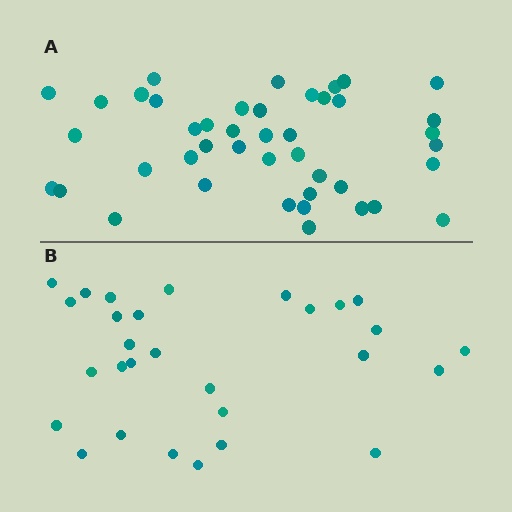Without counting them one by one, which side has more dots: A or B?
Region A (the top region) has more dots.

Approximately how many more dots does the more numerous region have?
Region A has approximately 15 more dots than region B.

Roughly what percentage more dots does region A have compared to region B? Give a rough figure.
About 50% more.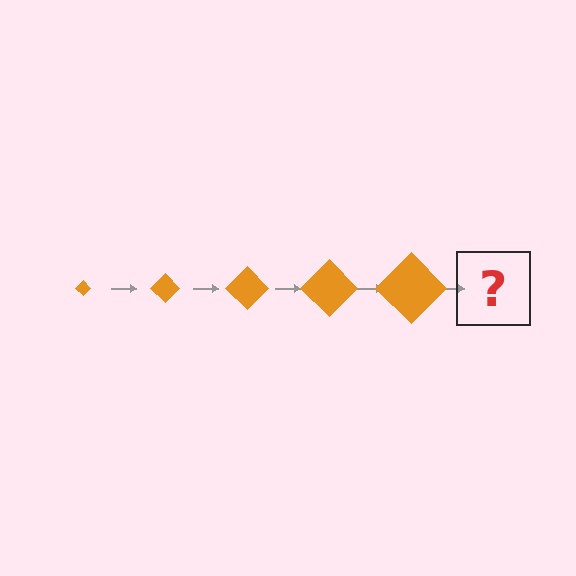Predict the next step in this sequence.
The next step is an orange diamond, larger than the previous one.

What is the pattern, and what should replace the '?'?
The pattern is that the diamond gets progressively larger each step. The '?' should be an orange diamond, larger than the previous one.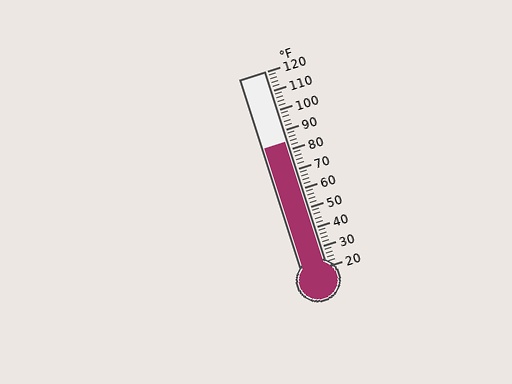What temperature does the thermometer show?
The thermometer shows approximately 84°F.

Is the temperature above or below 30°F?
The temperature is above 30°F.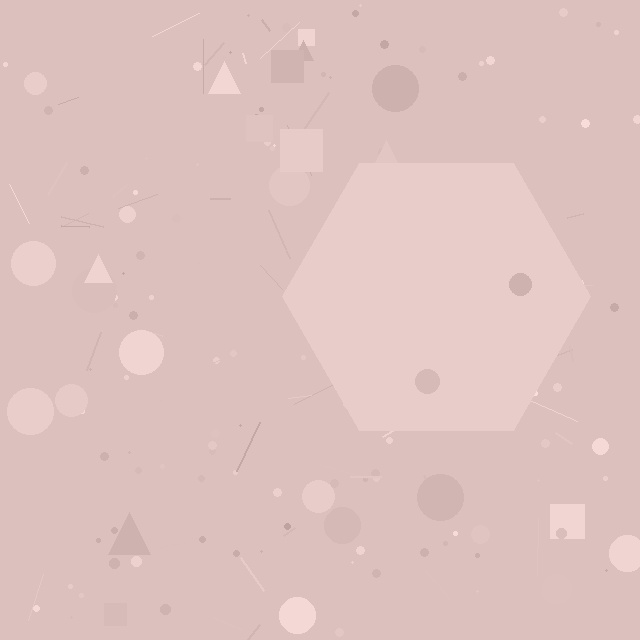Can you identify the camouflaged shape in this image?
The camouflaged shape is a hexagon.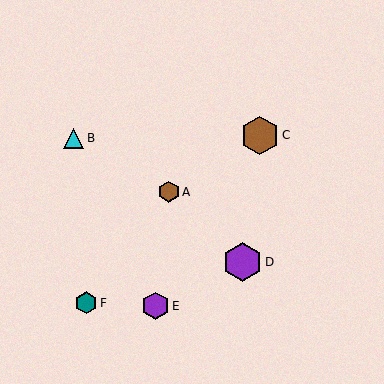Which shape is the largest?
The purple hexagon (labeled D) is the largest.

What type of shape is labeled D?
Shape D is a purple hexagon.